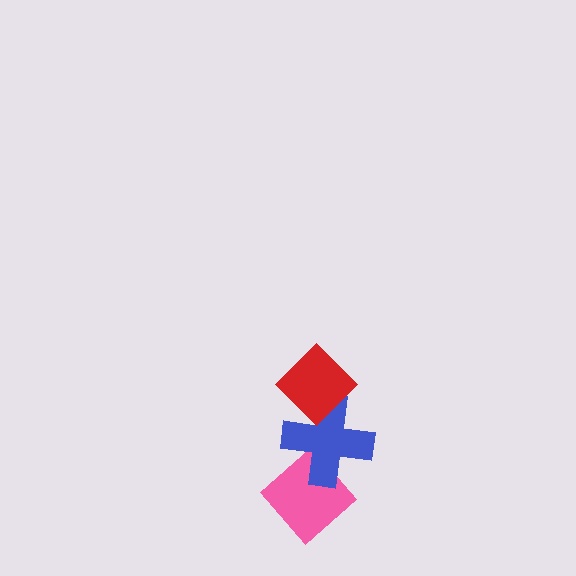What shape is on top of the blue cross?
The red diamond is on top of the blue cross.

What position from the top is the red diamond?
The red diamond is 1st from the top.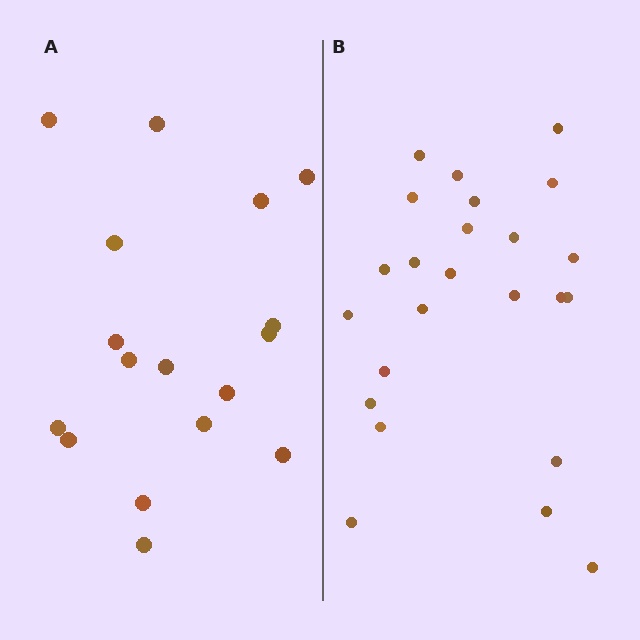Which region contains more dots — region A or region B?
Region B (the right region) has more dots.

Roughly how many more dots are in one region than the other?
Region B has roughly 8 or so more dots than region A.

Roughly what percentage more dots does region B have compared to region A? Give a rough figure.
About 40% more.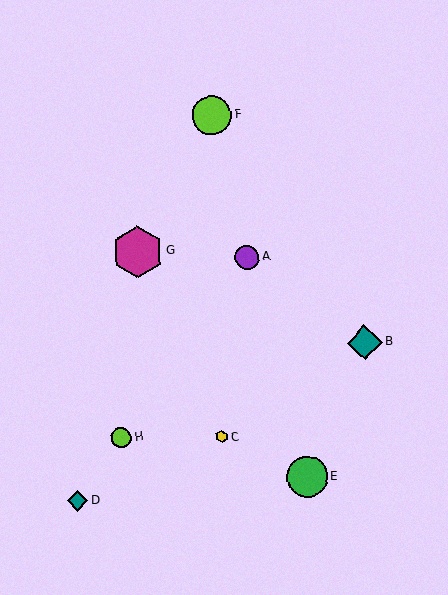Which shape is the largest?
The magenta hexagon (labeled G) is the largest.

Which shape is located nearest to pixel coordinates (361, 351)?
The teal diamond (labeled B) at (365, 342) is nearest to that location.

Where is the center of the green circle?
The center of the green circle is at (307, 477).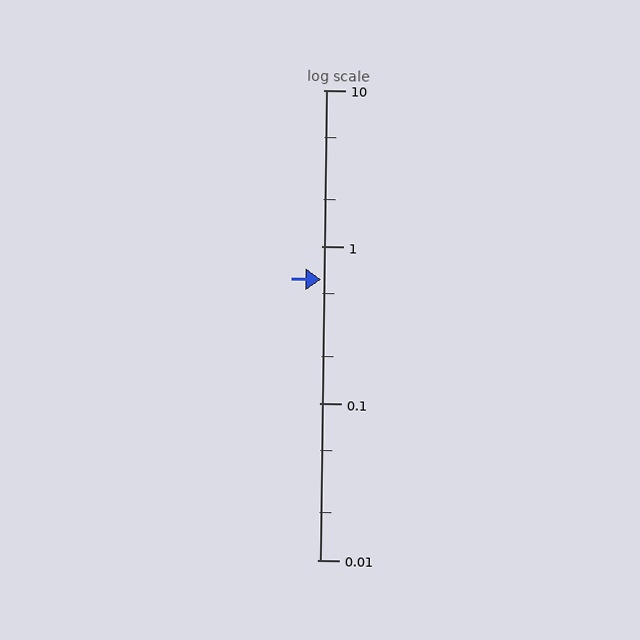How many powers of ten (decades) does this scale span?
The scale spans 3 decades, from 0.01 to 10.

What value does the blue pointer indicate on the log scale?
The pointer indicates approximately 0.62.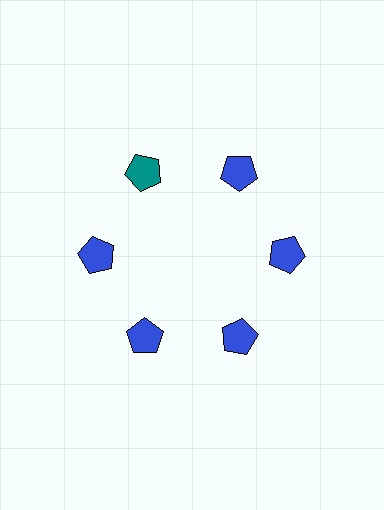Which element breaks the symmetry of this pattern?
The teal pentagon at roughly the 11 o'clock position breaks the symmetry. All other shapes are blue pentagons.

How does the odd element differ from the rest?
It has a different color: teal instead of blue.